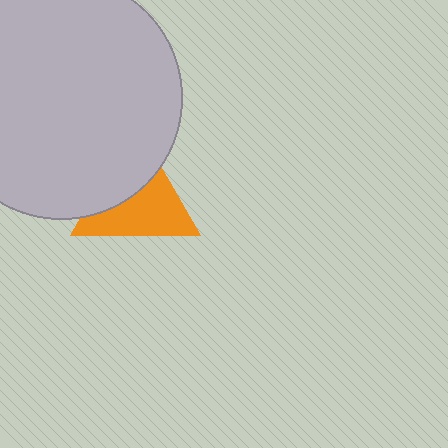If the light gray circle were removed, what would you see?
You would see the complete orange triangle.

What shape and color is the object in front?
The object in front is a light gray circle.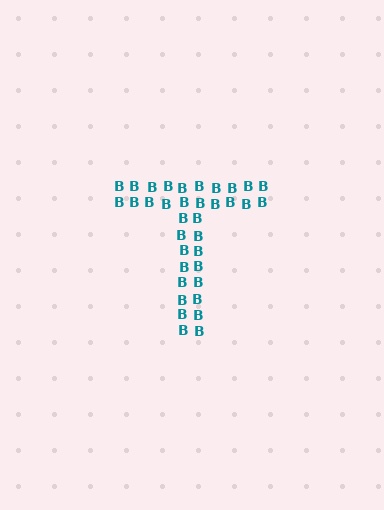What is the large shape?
The large shape is the letter T.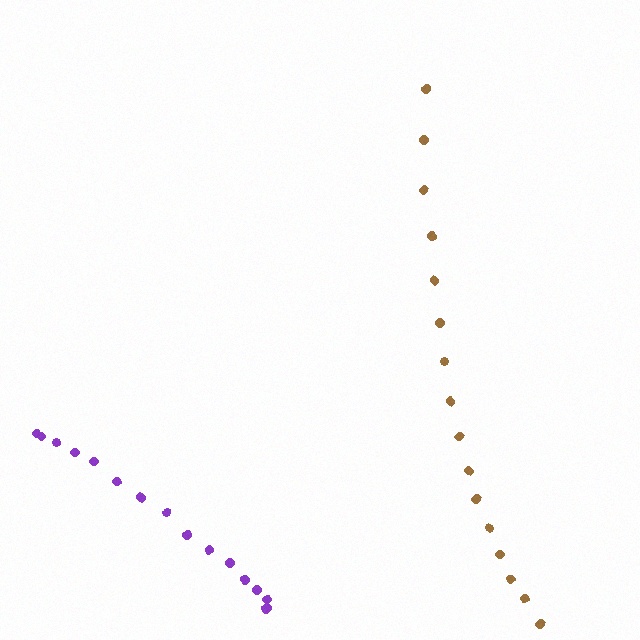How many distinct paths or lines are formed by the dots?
There are 2 distinct paths.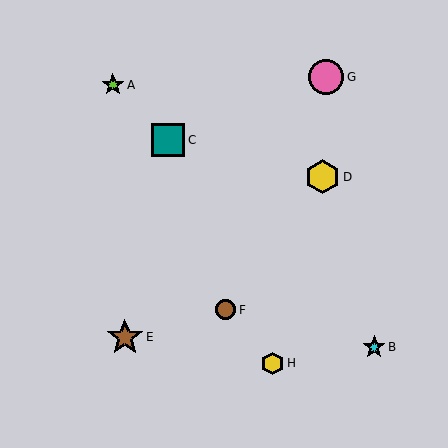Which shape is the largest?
The brown star (labeled E) is the largest.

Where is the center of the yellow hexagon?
The center of the yellow hexagon is at (272, 363).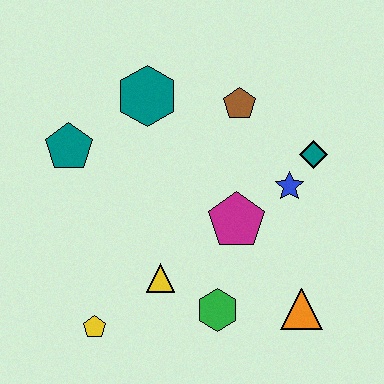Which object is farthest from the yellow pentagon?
The teal diamond is farthest from the yellow pentagon.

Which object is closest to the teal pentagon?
The teal hexagon is closest to the teal pentagon.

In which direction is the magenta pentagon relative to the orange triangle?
The magenta pentagon is above the orange triangle.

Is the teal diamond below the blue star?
No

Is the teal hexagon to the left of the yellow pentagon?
No